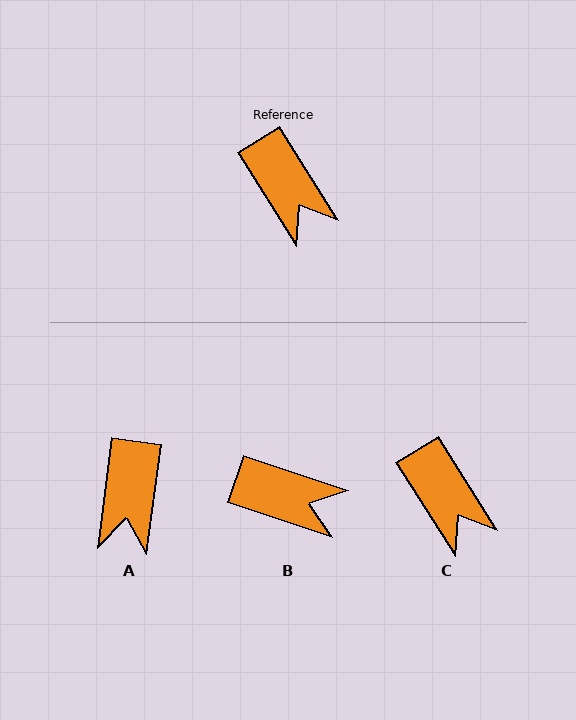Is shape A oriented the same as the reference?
No, it is off by about 40 degrees.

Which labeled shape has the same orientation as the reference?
C.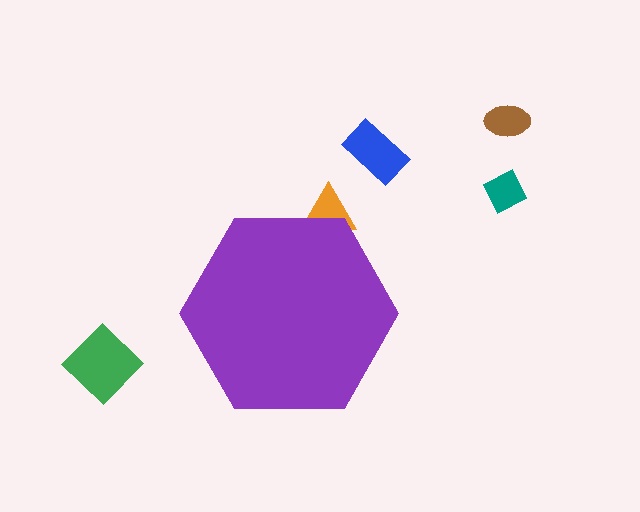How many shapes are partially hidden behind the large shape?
1 shape is partially hidden.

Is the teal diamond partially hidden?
No, the teal diamond is fully visible.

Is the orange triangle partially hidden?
Yes, the orange triangle is partially hidden behind the purple hexagon.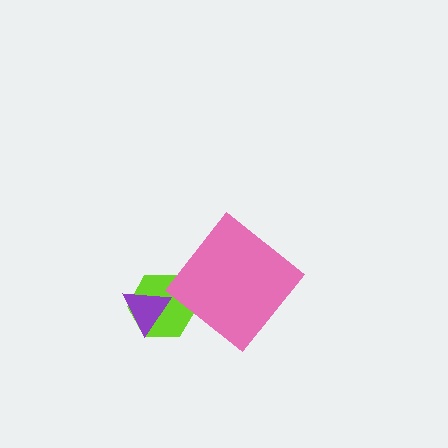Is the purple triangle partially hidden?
No, no other shape covers it.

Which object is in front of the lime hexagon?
The purple triangle is in front of the lime hexagon.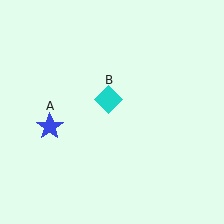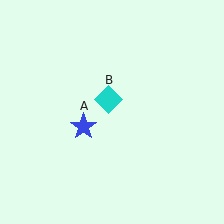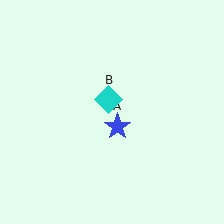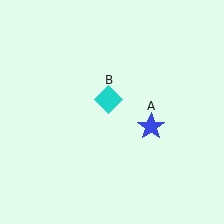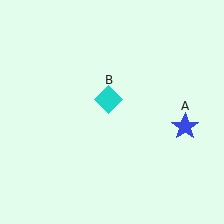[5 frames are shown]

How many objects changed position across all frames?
1 object changed position: blue star (object A).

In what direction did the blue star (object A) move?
The blue star (object A) moved right.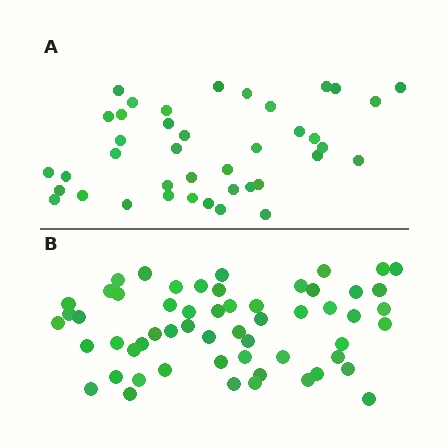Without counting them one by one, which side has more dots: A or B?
Region B (the bottom region) has more dots.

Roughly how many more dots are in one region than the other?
Region B has approximately 15 more dots than region A.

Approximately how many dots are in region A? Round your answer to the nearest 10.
About 40 dots.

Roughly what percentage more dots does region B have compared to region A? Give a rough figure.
About 40% more.